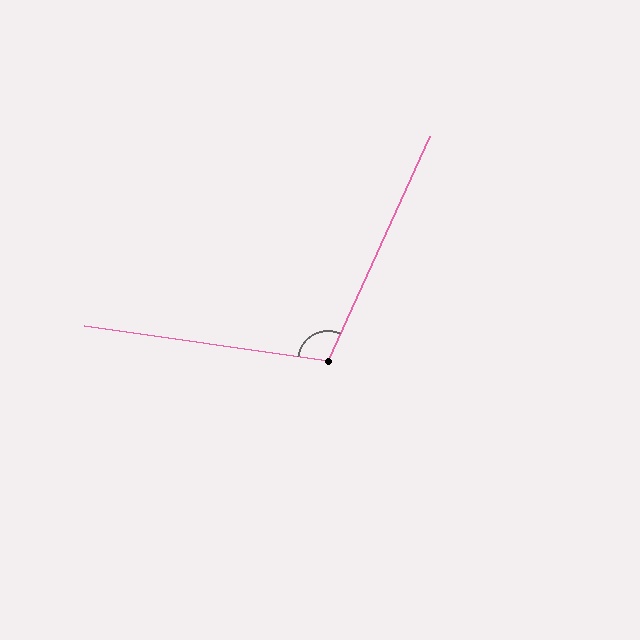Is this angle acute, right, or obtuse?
It is obtuse.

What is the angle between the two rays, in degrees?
Approximately 106 degrees.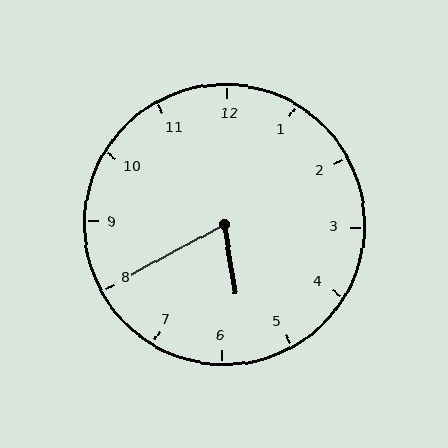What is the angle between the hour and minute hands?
Approximately 70 degrees.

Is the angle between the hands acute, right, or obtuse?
It is acute.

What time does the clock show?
5:40.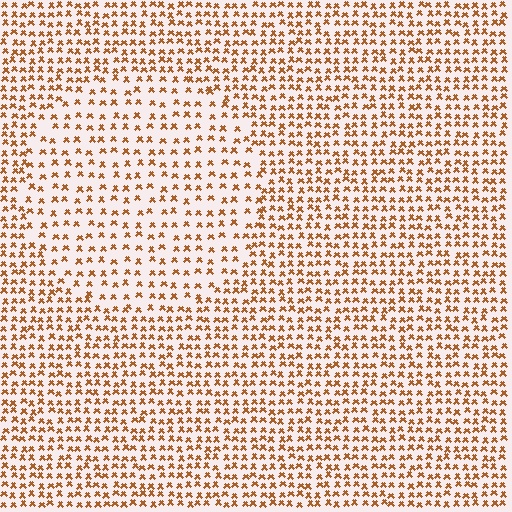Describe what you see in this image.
The image contains small brown elements arranged at two different densities. A circle-shaped region is visible where the elements are less densely packed than the surrounding area.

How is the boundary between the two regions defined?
The boundary is defined by a change in element density (approximately 1.7x ratio). All elements are the same color, size, and shape.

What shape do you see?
I see a circle.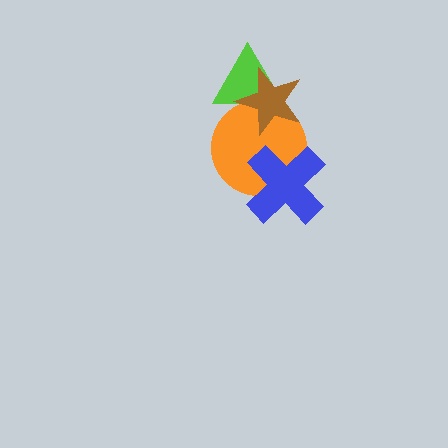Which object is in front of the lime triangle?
The brown star is in front of the lime triangle.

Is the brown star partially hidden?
No, no other shape covers it.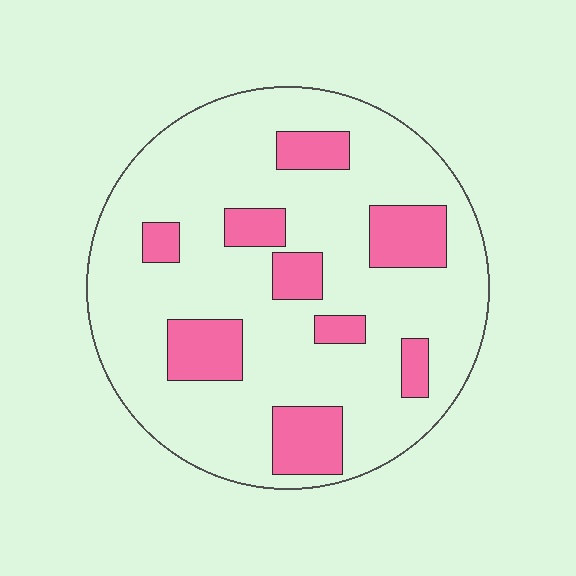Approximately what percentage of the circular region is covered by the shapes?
Approximately 20%.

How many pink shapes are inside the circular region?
9.